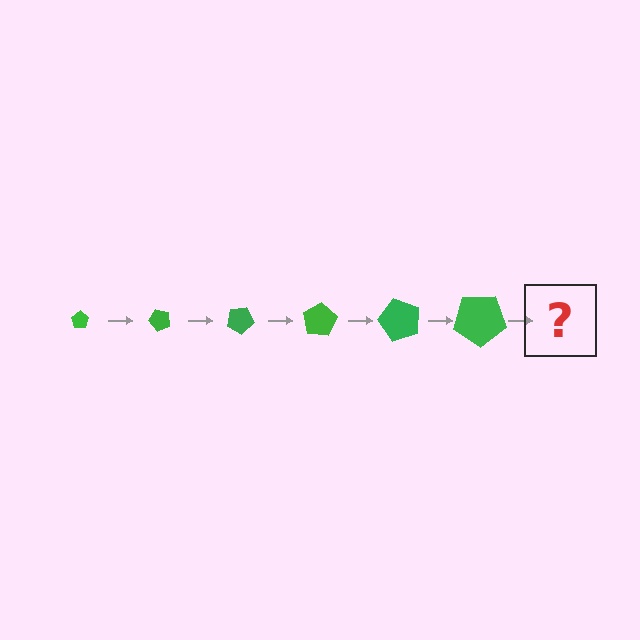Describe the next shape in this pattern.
It should be a pentagon, larger than the previous one and rotated 300 degrees from the start.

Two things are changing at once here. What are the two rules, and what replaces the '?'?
The two rules are that the pentagon grows larger each step and it rotates 50 degrees each step. The '?' should be a pentagon, larger than the previous one and rotated 300 degrees from the start.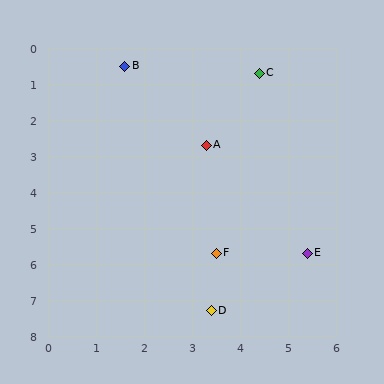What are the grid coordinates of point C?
Point C is at approximately (4.4, 0.7).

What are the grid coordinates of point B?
Point B is at approximately (1.6, 0.5).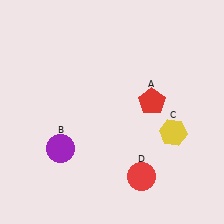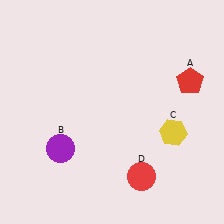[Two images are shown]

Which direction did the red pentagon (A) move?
The red pentagon (A) moved right.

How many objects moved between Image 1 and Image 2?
1 object moved between the two images.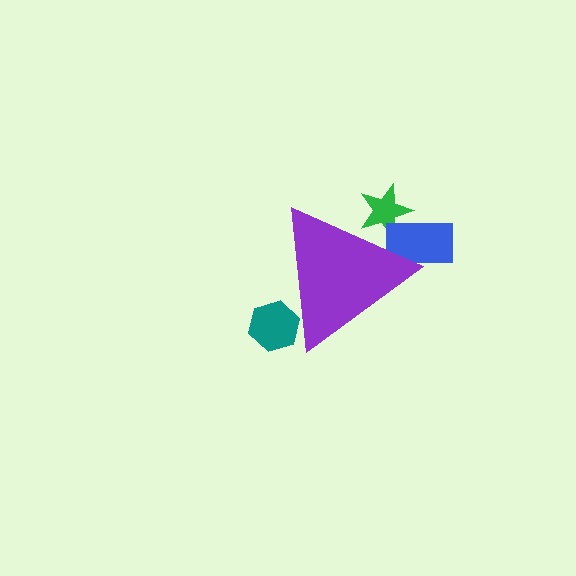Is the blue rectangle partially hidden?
Yes, the blue rectangle is partially hidden behind the purple triangle.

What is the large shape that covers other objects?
A purple triangle.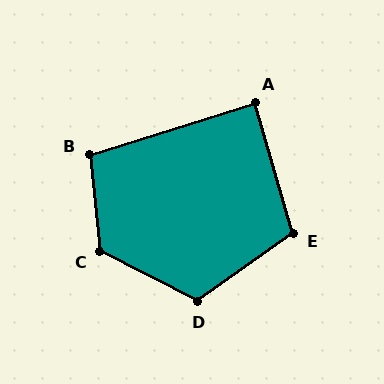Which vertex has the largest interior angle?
C, at approximately 124 degrees.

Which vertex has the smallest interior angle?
A, at approximately 89 degrees.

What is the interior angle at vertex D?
Approximately 118 degrees (obtuse).